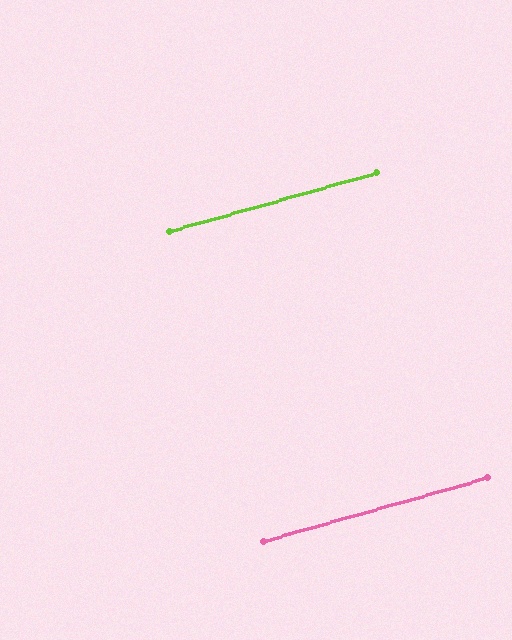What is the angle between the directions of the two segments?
Approximately 0 degrees.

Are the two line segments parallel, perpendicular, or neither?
Parallel — their directions differ by only 0.3°.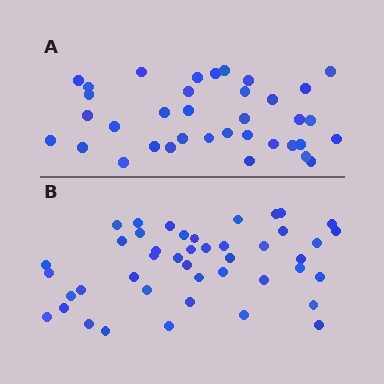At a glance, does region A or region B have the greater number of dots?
Region B (the bottom region) has more dots.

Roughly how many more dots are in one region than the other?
Region B has roughly 8 or so more dots than region A.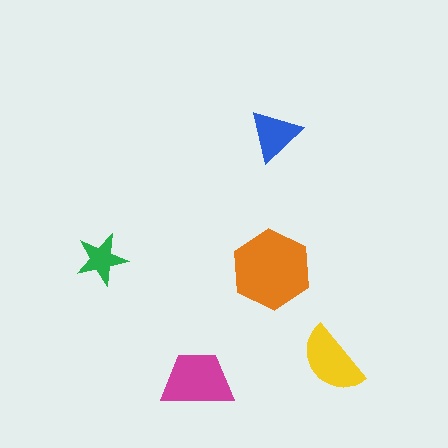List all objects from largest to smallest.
The orange hexagon, the magenta trapezoid, the yellow semicircle, the blue triangle, the green star.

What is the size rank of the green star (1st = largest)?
5th.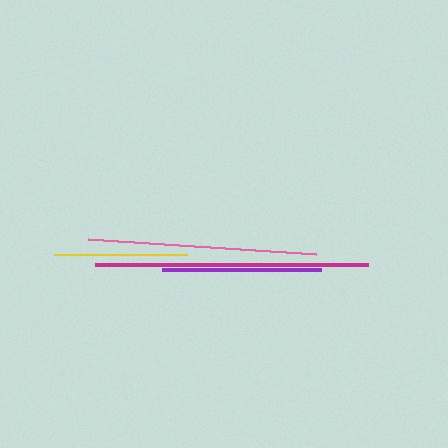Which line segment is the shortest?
The yellow line is the shortest at approximately 133 pixels.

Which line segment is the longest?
The magenta line is the longest at approximately 274 pixels.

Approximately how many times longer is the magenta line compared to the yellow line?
The magenta line is approximately 2.1 times the length of the yellow line.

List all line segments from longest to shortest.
From longest to shortest: magenta, pink, purple, yellow.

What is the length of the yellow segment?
The yellow segment is approximately 133 pixels long.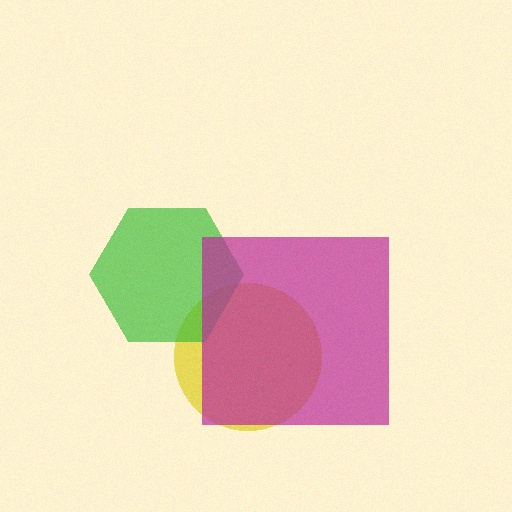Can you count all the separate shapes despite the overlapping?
Yes, there are 3 separate shapes.